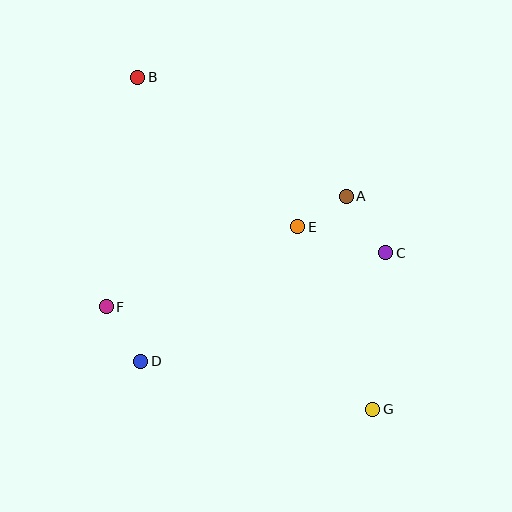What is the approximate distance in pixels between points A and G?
The distance between A and G is approximately 215 pixels.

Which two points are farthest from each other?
Points B and G are farthest from each other.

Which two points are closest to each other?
Points A and E are closest to each other.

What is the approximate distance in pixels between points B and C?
The distance between B and C is approximately 304 pixels.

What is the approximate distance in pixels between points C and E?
The distance between C and E is approximately 92 pixels.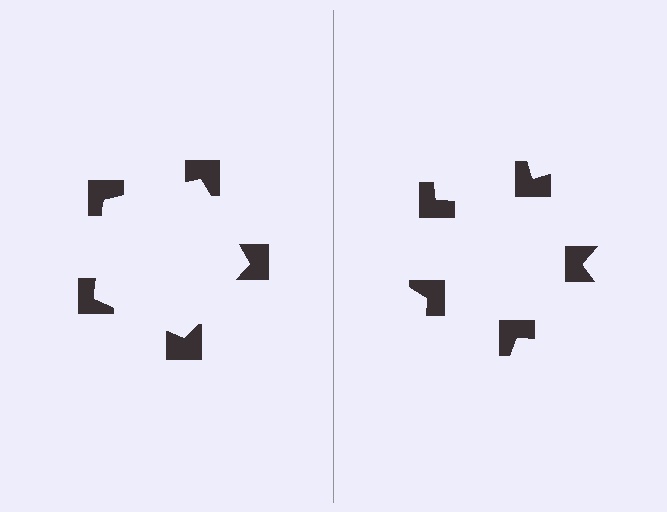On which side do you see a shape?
An illusory pentagon appears on the left side. On the right side the wedge cuts are rotated, so no coherent shape forms.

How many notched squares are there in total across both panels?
10 — 5 on each side.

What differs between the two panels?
The notched squares are positioned identically on both sides; only the wedge orientations differ. On the left they align to a pentagon; on the right they are misaligned.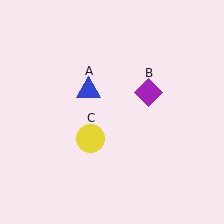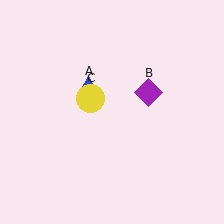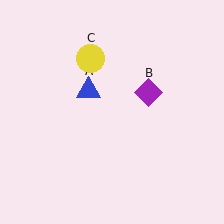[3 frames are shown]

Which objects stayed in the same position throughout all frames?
Blue triangle (object A) and purple diamond (object B) remained stationary.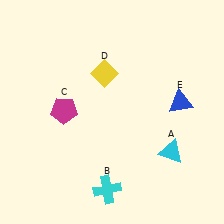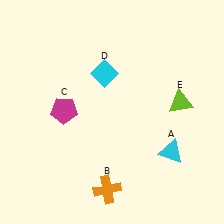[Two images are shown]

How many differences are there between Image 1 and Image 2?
There are 3 differences between the two images.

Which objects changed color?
B changed from cyan to orange. D changed from yellow to cyan. E changed from blue to lime.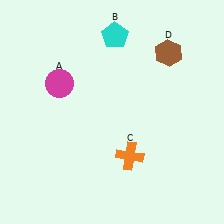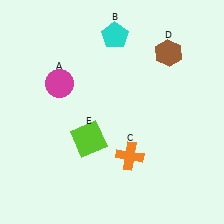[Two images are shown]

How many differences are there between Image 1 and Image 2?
There is 1 difference between the two images.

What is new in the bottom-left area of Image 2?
A lime square (E) was added in the bottom-left area of Image 2.